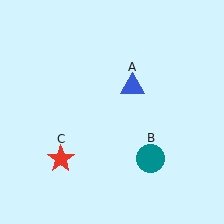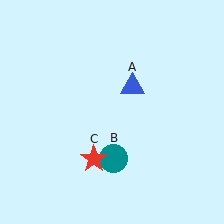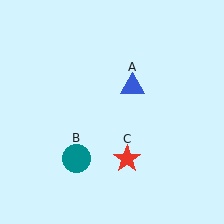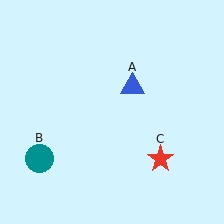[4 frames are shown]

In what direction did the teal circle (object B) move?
The teal circle (object B) moved left.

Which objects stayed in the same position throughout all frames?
Blue triangle (object A) remained stationary.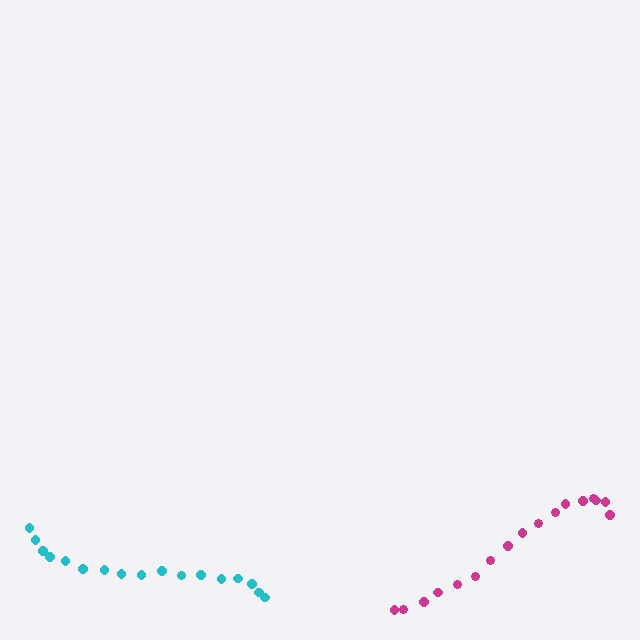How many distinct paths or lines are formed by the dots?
There are 2 distinct paths.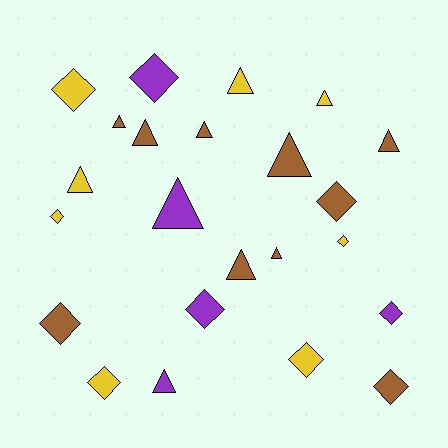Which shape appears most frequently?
Triangle, with 12 objects.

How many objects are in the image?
There are 23 objects.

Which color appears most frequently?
Brown, with 10 objects.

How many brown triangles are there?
There are 7 brown triangles.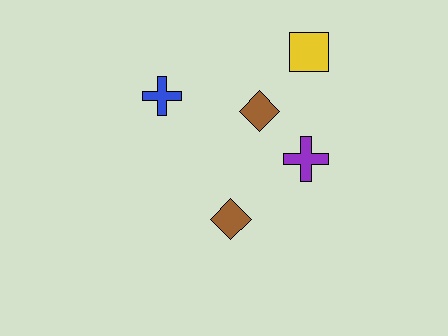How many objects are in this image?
There are 5 objects.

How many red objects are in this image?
There are no red objects.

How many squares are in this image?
There is 1 square.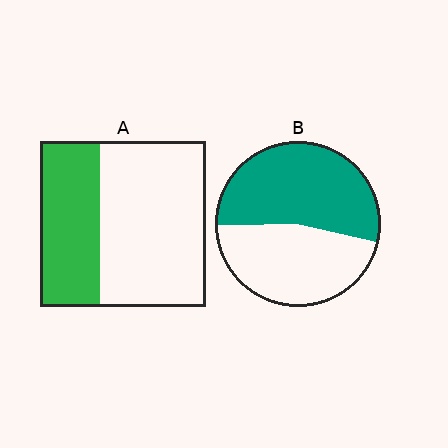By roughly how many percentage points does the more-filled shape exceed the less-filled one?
By roughly 20 percentage points (B over A).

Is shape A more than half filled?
No.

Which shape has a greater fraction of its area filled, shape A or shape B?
Shape B.